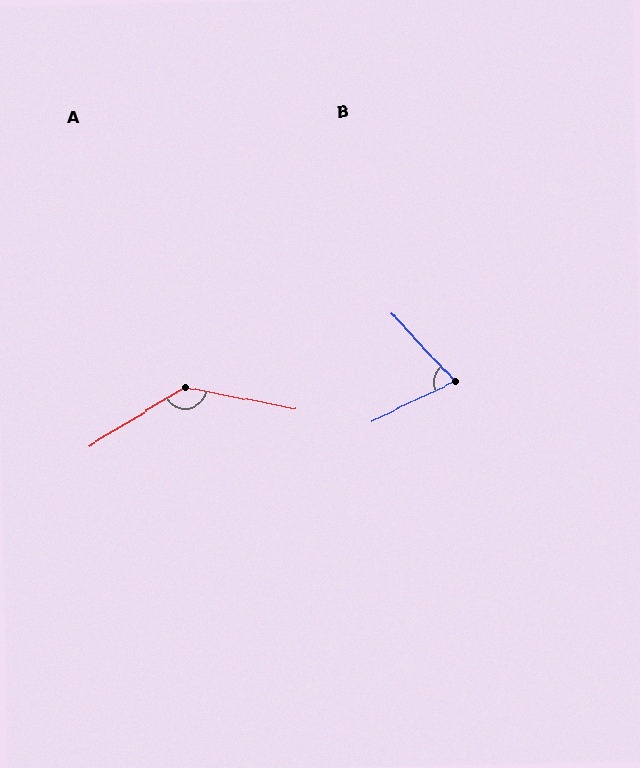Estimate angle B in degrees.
Approximately 73 degrees.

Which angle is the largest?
A, at approximately 138 degrees.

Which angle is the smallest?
B, at approximately 73 degrees.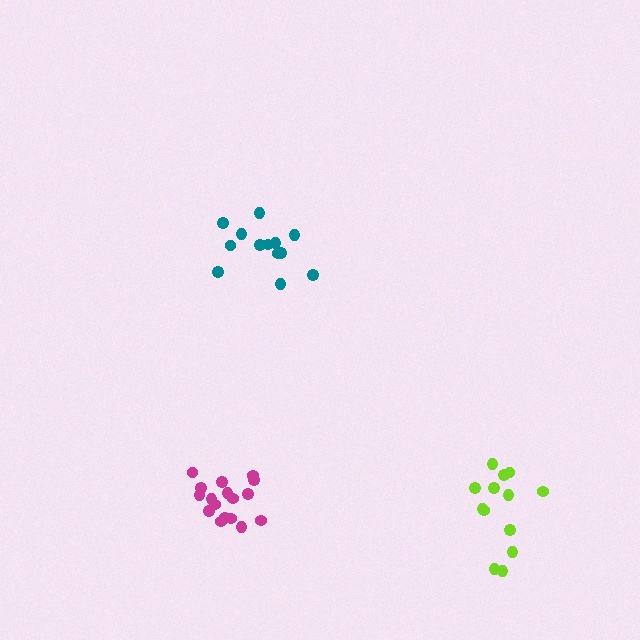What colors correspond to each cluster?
The clusters are colored: teal, magenta, lime.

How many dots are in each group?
Group 1: 13 dots, Group 2: 17 dots, Group 3: 13 dots (43 total).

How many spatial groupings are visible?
There are 3 spatial groupings.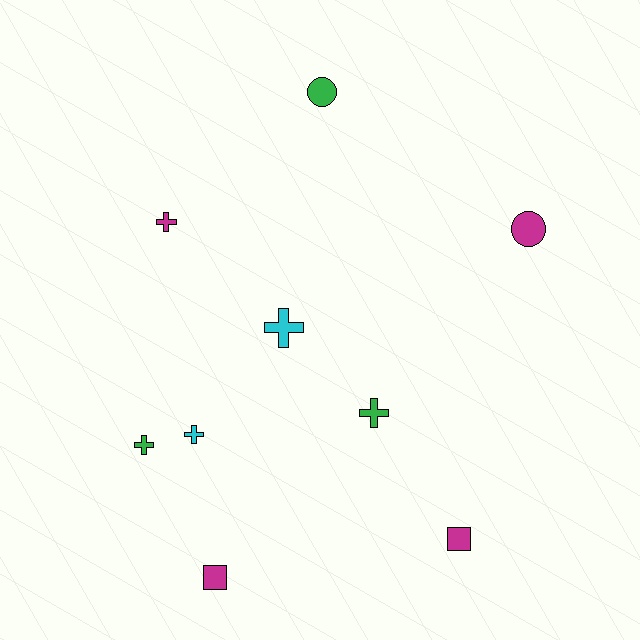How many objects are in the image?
There are 9 objects.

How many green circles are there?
There is 1 green circle.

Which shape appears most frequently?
Cross, with 5 objects.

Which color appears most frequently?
Magenta, with 4 objects.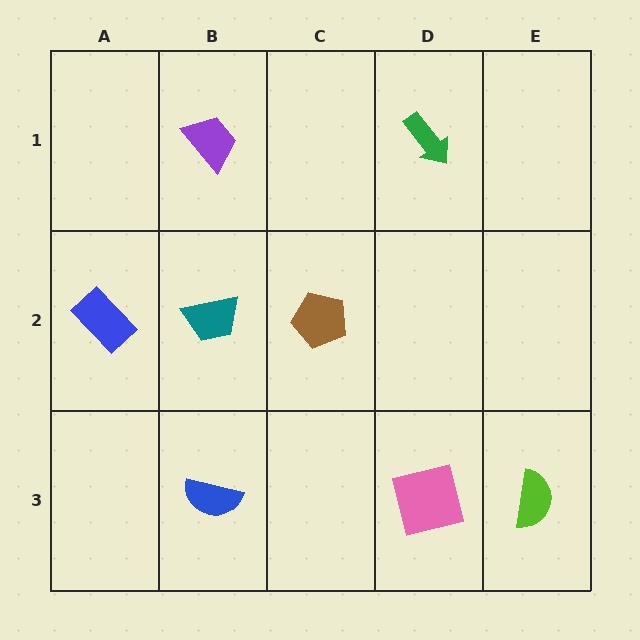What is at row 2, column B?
A teal trapezoid.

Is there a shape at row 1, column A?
No, that cell is empty.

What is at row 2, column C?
A brown pentagon.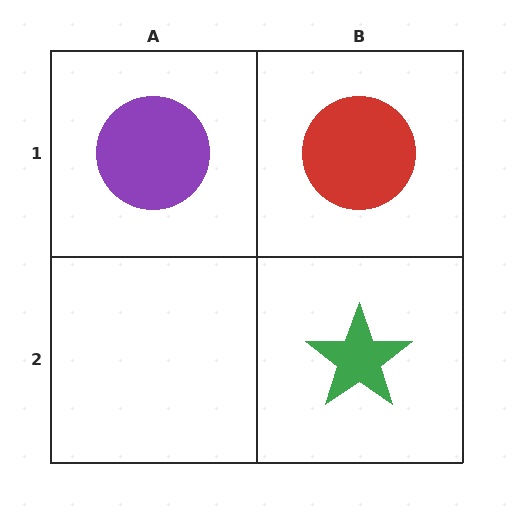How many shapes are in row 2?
1 shape.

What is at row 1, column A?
A purple circle.